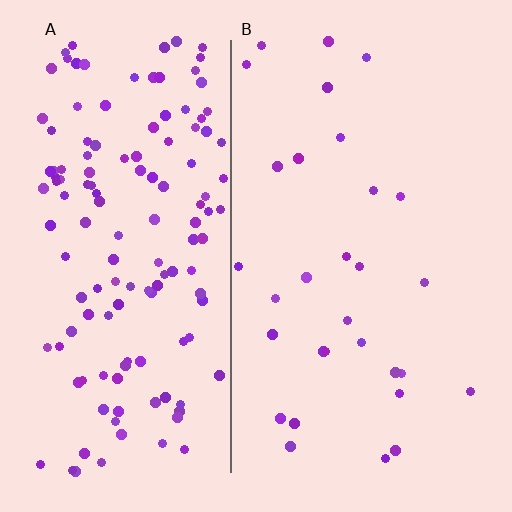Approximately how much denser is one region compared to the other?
Approximately 4.6× — region A over region B.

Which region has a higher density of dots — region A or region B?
A (the left).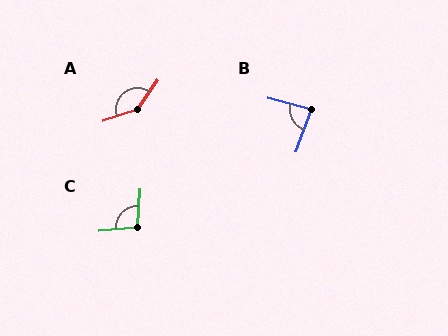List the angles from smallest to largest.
B (85°), C (98°), A (144°).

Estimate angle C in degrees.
Approximately 98 degrees.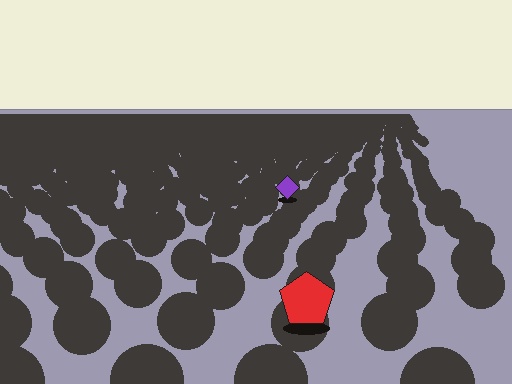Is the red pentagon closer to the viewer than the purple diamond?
Yes. The red pentagon is closer — you can tell from the texture gradient: the ground texture is coarser near it.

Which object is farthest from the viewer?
The purple diamond is farthest from the viewer. It appears smaller and the ground texture around it is denser.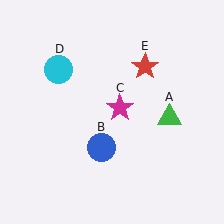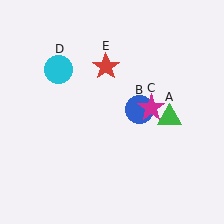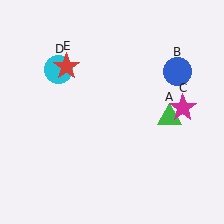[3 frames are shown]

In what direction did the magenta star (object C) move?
The magenta star (object C) moved right.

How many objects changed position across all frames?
3 objects changed position: blue circle (object B), magenta star (object C), red star (object E).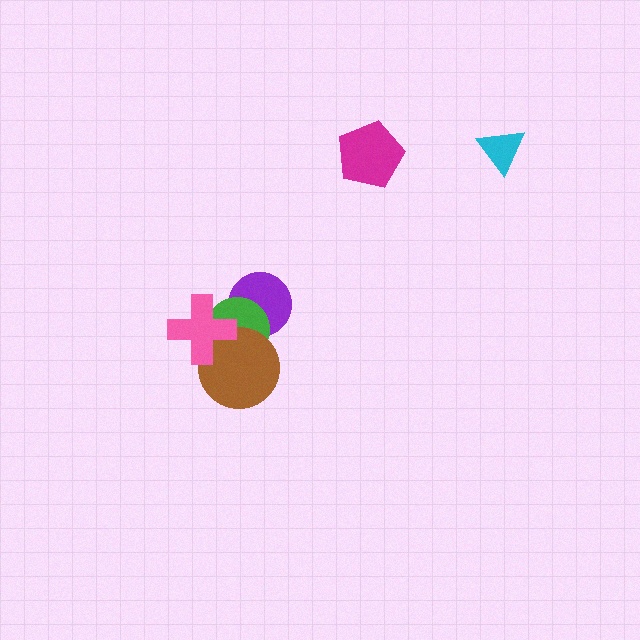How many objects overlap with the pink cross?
2 objects overlap with the pink cross.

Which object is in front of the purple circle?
The green circle is in front of the purple circle.